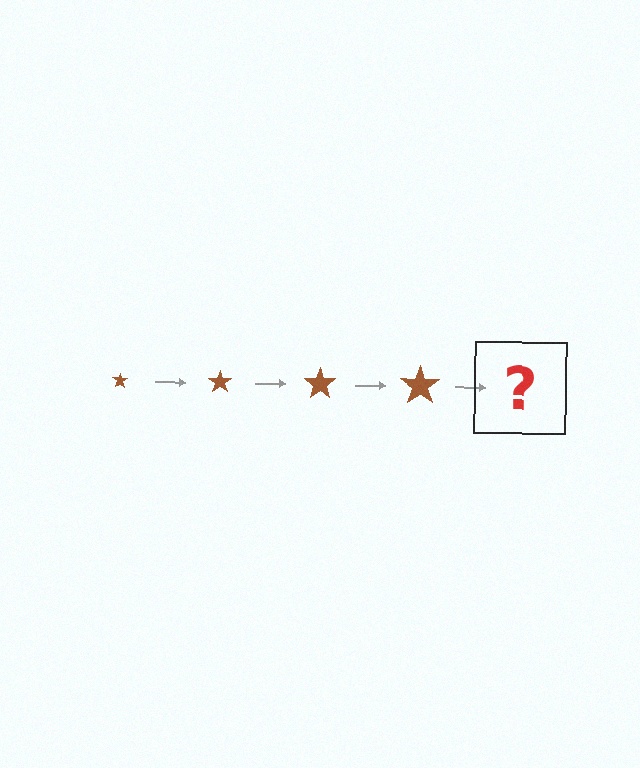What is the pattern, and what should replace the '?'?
The pattern is that the star gets progressively larger each step. The '?' should be a brown star, larger than the previous one.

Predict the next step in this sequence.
The next step is a brown star, larger than the previous one.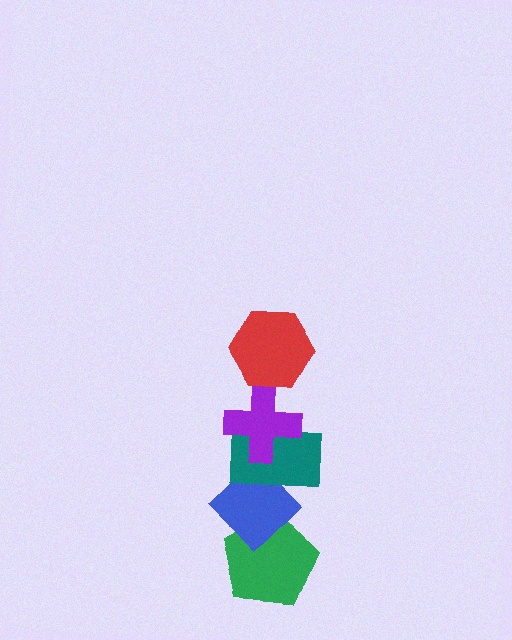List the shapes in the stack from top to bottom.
From top to bottom: the red hexagon, the purple cross, the teal rectangle, the blue diamond, the green pentagon.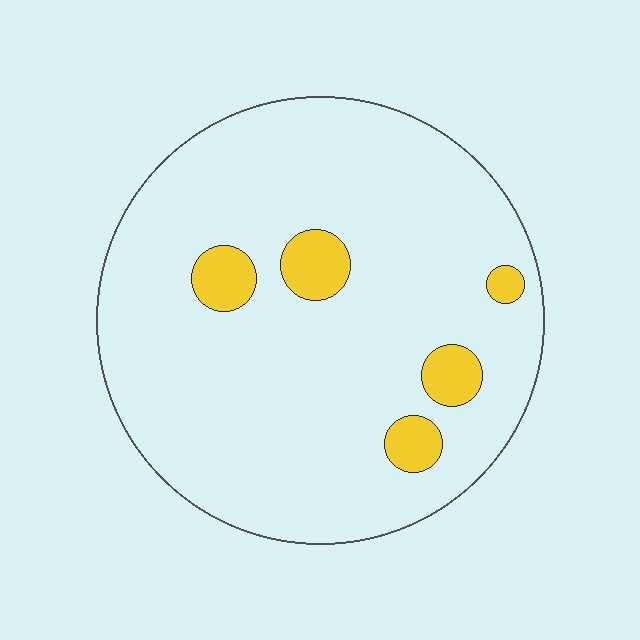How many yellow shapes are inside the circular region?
5.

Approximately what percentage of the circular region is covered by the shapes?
Approximately 10%.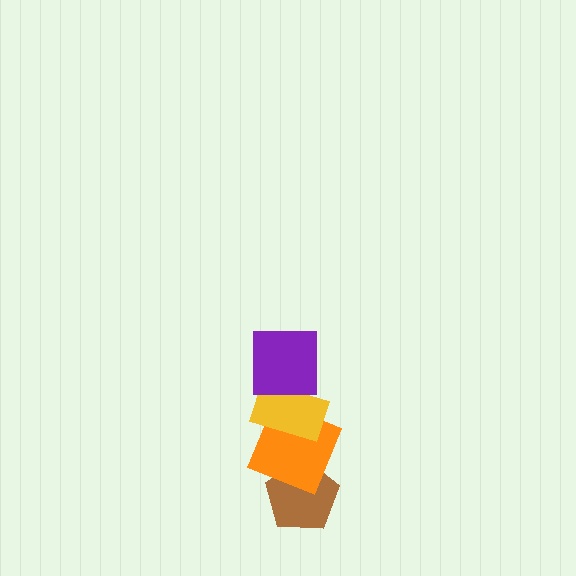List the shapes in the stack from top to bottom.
From top to bottom: the purple square, the yellow rectangle, the orange square, the brown pentagon.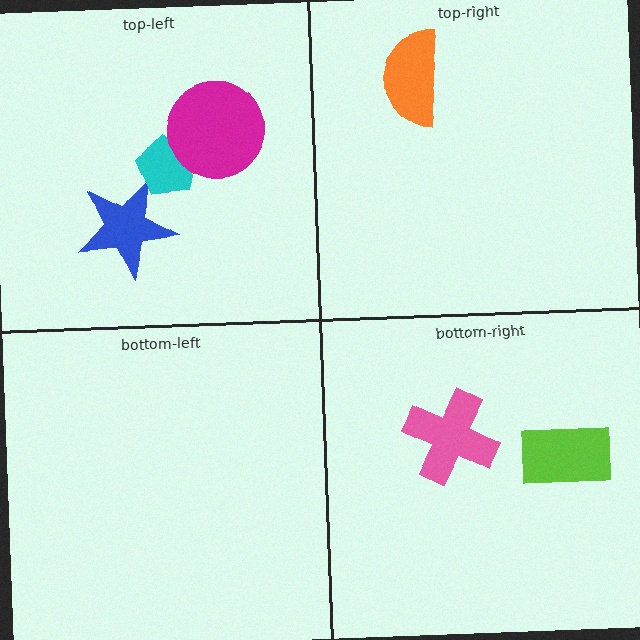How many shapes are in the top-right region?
1.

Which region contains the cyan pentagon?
The top-left region.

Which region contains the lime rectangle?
The bottom-right region.